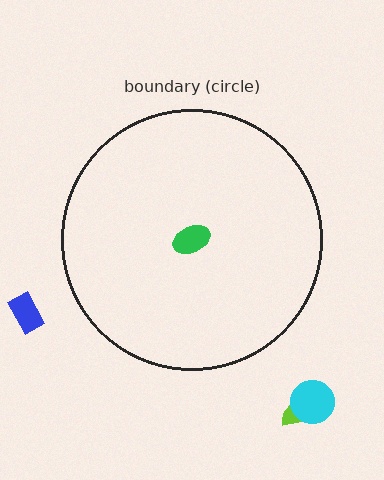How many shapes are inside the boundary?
1 inside, 3 outside.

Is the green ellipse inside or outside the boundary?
Inside.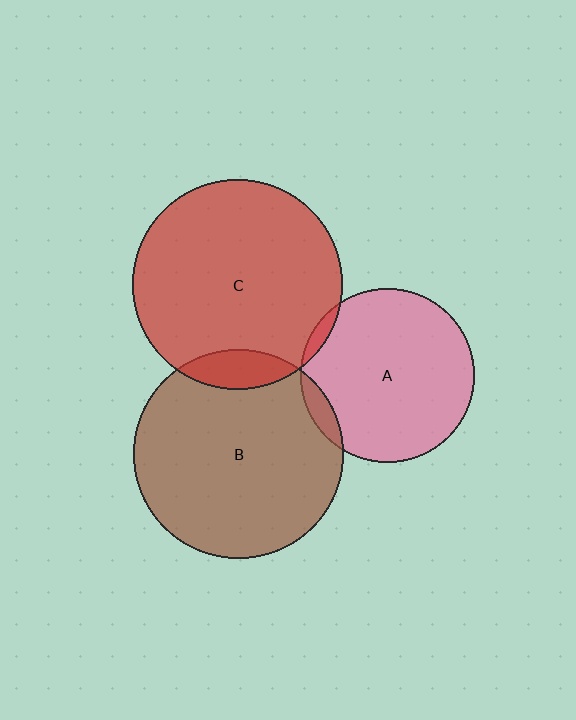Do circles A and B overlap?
Yes.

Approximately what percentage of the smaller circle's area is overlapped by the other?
Approximately 5%.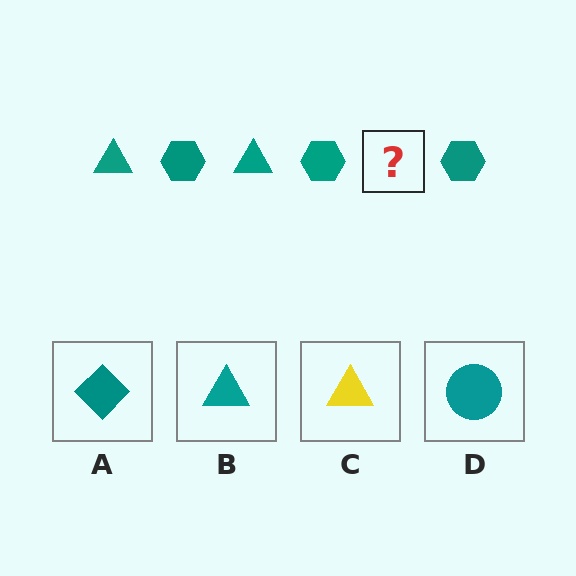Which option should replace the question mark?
Option B.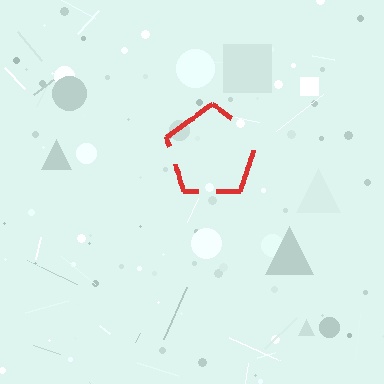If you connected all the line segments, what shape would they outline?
They would outline a pentagon.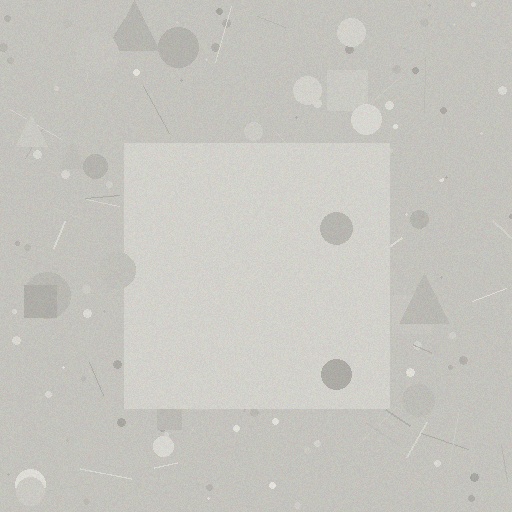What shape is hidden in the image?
A square is hidden in the image.